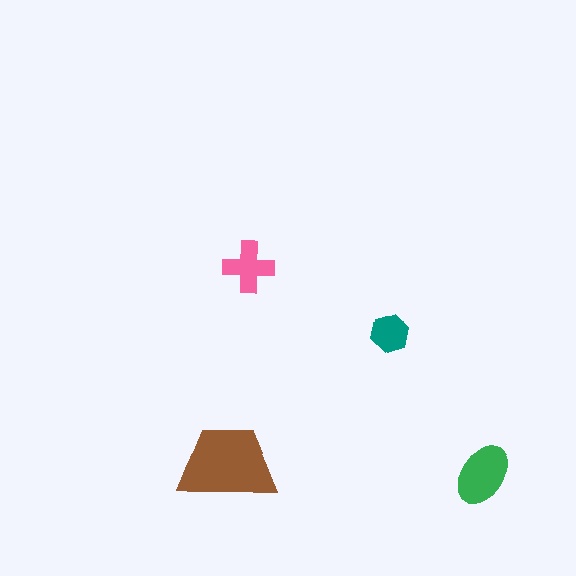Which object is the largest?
The brown trapezoid.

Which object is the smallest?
The teal hexagon.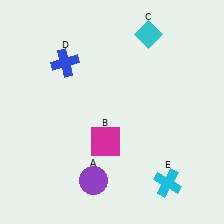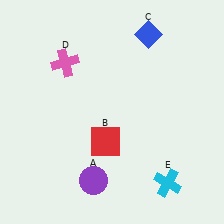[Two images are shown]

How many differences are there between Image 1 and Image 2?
There are 3 differences between the two images.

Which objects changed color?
B changed from magenta to red. C changed from cyan to blue. D changed from blue to pink.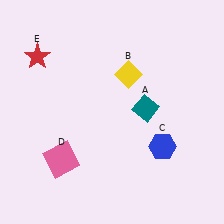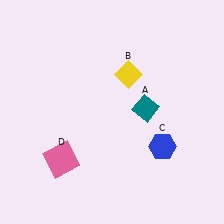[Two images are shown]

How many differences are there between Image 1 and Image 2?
There is 1 difference between the two images.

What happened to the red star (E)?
The red star (E) was removed in Image 2. It was in the top-left area of Image 1.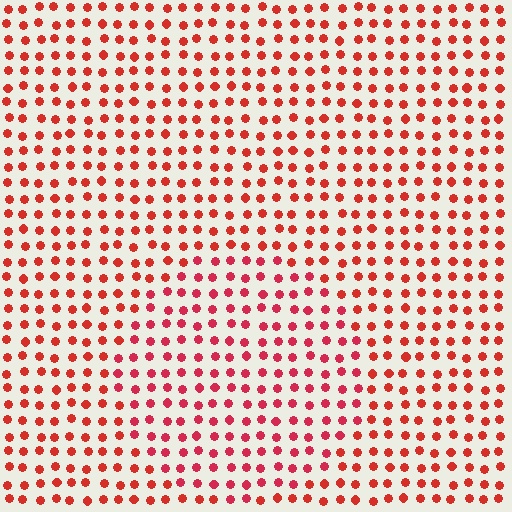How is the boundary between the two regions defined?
The boundary is defined purely by a slight shift in hue (about 16 degrees). Spacing, size, and orientation are identical on both sides.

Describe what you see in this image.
The image is filled with small red elements in a uniform arrangement. A circle-shaped region is visible where the elements are tinted to a slightly different hue, forming a subtle color boundary.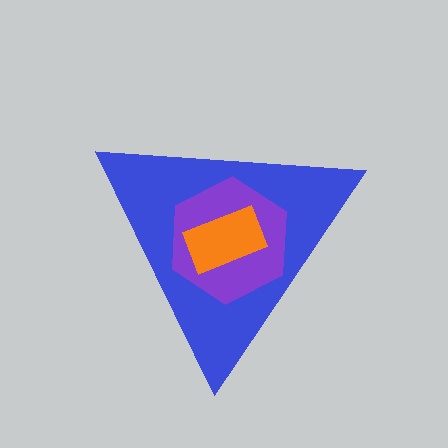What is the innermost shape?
The orange rectangle.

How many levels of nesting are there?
3.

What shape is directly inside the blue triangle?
The purple hexagon.